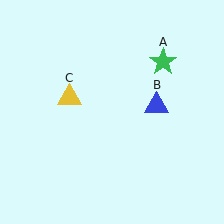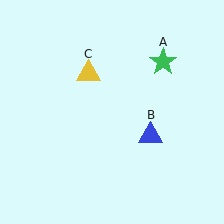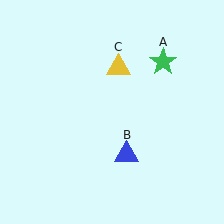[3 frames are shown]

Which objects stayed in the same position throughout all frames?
Green star (object A) remained stationary.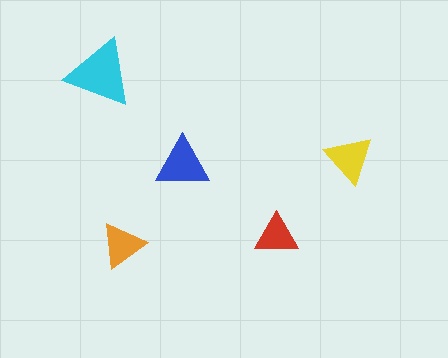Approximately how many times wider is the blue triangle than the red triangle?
About 1.5 times wider.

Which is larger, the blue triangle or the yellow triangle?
The blue one.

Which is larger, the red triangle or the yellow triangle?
The yellow one.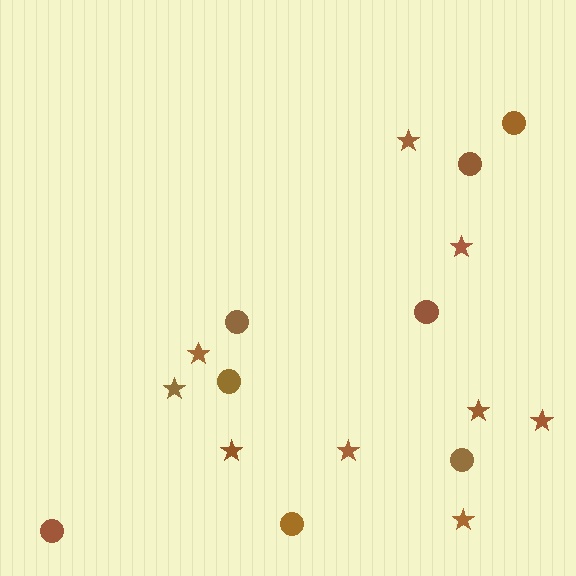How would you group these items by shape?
There are 2 groups: one group of stars (9) and one group of circles (8).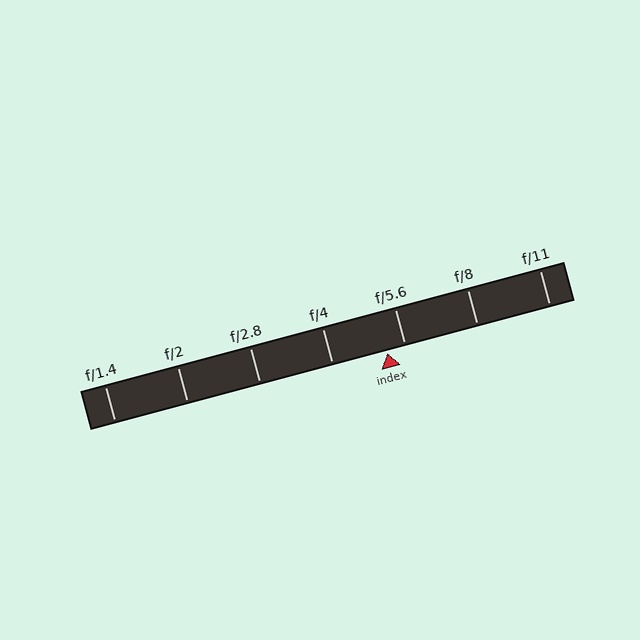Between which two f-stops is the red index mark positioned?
The index mark is between f/4 and f/5.6.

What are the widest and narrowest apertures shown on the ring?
The widest aperture shown is f/1.4 and the narrowest is f/11.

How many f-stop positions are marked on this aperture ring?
There are 7 f-stop positions marked.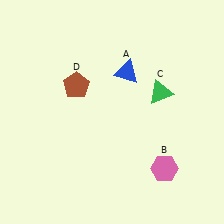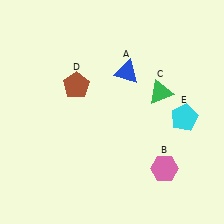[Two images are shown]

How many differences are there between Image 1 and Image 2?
There is 1 difference between the two images.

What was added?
A cyan pentagon (E) was added in Image 2.